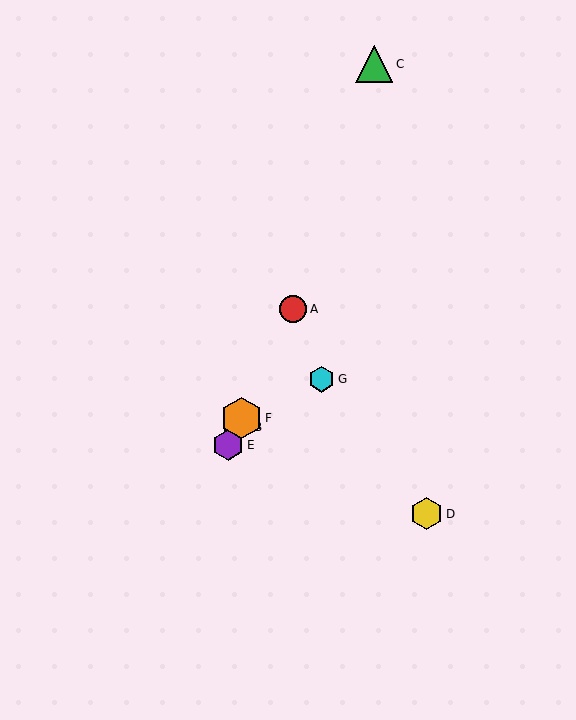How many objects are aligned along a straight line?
4 objects (A, B, E, F) are aligned along a straight line.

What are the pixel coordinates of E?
Object E is at (228, 445).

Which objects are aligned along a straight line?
Objects A, B, E, F are aligned along a straight line.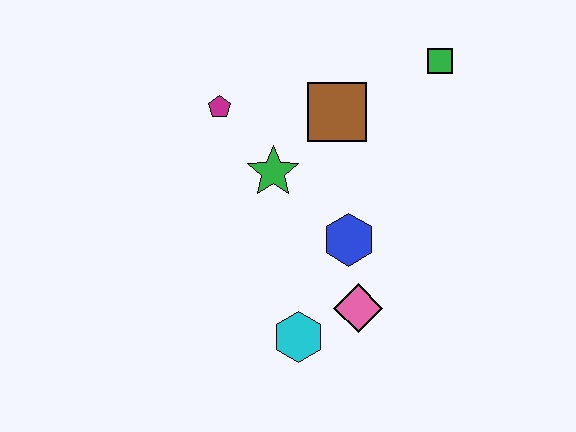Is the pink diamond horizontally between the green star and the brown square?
No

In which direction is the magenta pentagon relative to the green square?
The magenta pentagon is to the left of the green square.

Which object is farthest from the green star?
The green square is farthest from the green star.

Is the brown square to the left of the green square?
Yes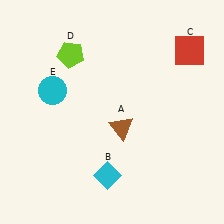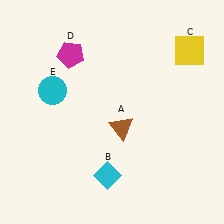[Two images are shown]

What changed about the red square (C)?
In Image 1, C is red. In Image 2, it changed to yellow.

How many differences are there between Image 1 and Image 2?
There are 2 differences between the two images.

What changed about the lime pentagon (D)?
In Image 1, D is lime. In Image 2, it changed to magenta.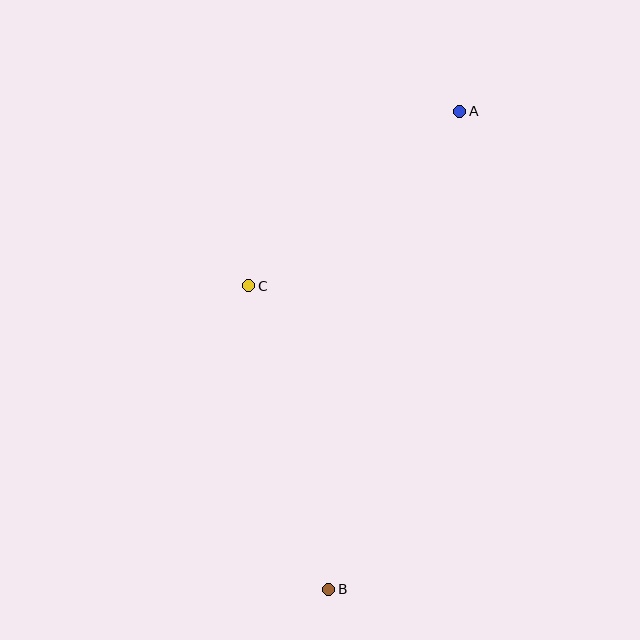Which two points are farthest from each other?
Points A and B are farthest from each other.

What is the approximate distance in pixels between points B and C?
The distance between B and C is approximately 314 pixels.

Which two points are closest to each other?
Points A and C are closest to each other.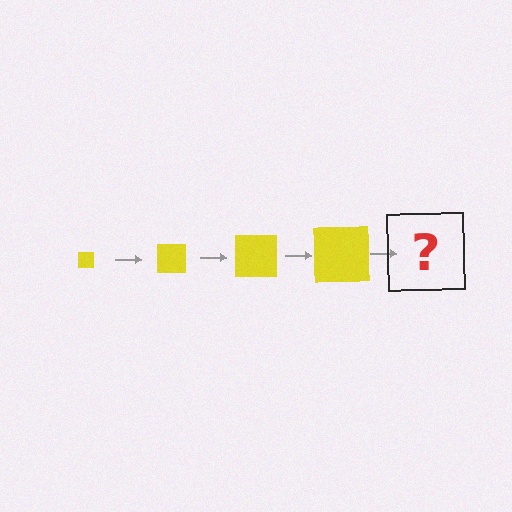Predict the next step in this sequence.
The next step is a yellow square, larger than the previous one.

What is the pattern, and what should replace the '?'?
The pattern is that the square gets progressively larger each step. The '?' should be a yellow square, larger than the previous one.